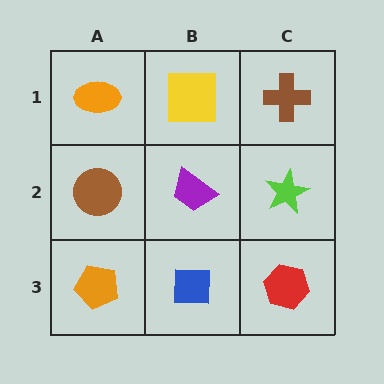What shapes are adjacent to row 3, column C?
A lime star (row 2, column C), a blue square (row 3, column B).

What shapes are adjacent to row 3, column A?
A brown circle (row 2, column A), a blue square (row 3, column B).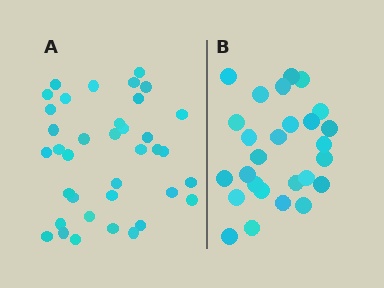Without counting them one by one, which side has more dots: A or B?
Region A (the left region) has more dots.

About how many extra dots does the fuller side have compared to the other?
Region A has roughly 10 or so more dots than region B.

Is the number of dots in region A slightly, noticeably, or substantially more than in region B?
Region A has noticeably more, but not dramatically so. The ratio is roughly 1.4 to 1.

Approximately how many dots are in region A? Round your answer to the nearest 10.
About 40 dots. (The exact count is 37, which rounds to 40.)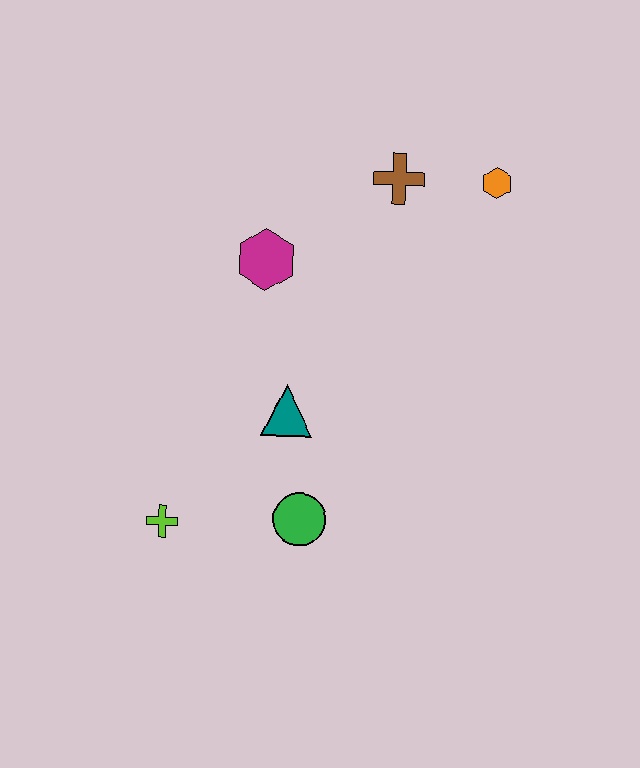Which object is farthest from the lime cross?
The orange hexagon is farthest from the lime cross.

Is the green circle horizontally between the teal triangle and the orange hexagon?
Yes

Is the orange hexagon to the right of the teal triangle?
Yes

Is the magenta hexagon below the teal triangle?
No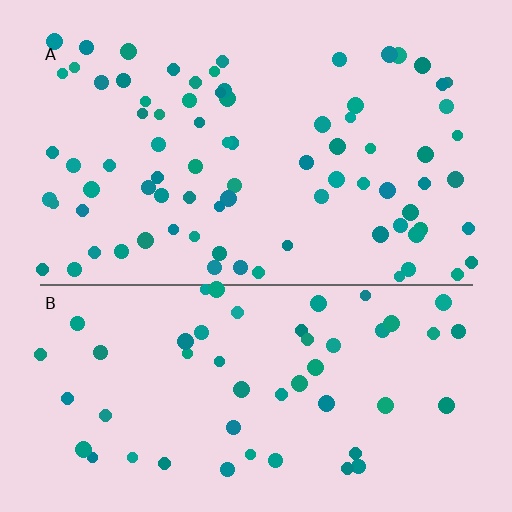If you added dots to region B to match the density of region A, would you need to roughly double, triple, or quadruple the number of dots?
Approximately double.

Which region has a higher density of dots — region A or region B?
A (the top).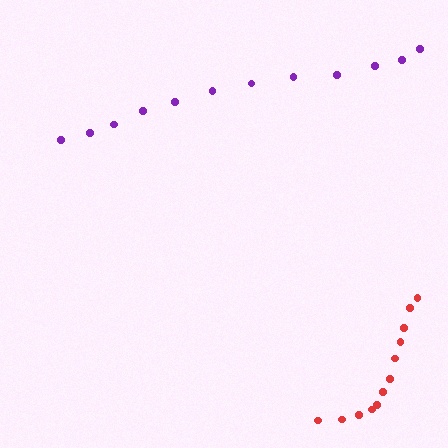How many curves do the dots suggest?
There are 2 distinct paths.